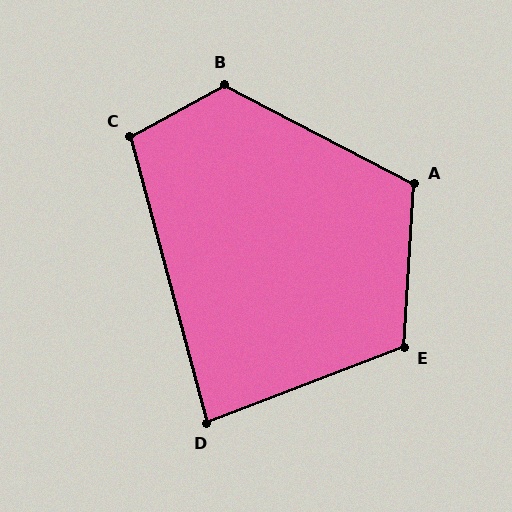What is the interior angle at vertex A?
Approximately 114 degrees (obtuse).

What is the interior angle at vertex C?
Approximately 104 degrees (obtuse).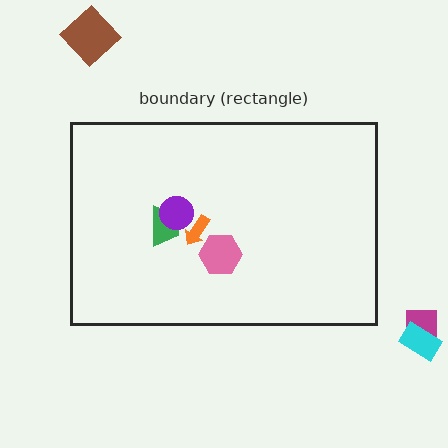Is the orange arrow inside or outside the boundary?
Inside.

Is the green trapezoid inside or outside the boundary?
Inside.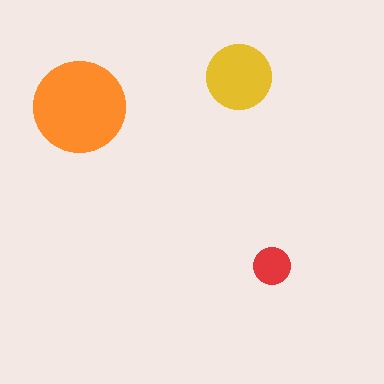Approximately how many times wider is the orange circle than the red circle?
About 2.5 times wider.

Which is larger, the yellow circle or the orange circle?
The orange one.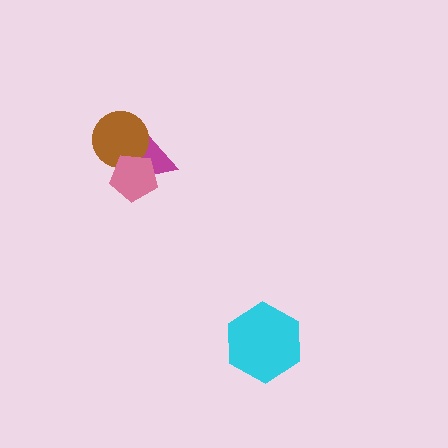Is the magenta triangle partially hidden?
Yes, it is partially covered by another shape.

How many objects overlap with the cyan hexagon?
0 objects overlap with the cyan hexagon.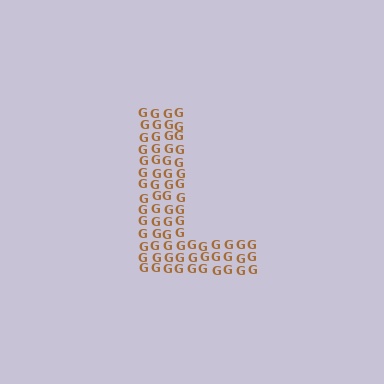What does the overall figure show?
The overall figure shows the letter L.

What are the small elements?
The small elements are letter G's.